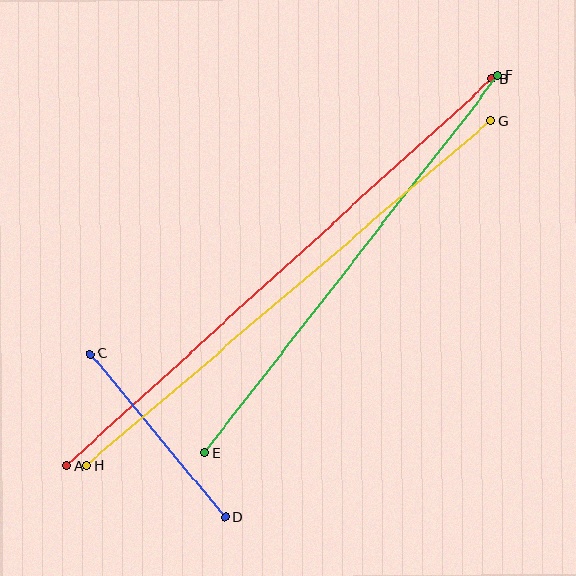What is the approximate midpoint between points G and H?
The midpoint is at approximately (289, 293) pixels.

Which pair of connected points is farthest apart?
Points A and B are farthest apart.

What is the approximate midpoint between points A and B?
The midpoint is at approximately (280, 272) pixels.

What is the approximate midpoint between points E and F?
The midpoint is at approximately (351, 264) pixels.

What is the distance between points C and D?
The distance is approximately 212 pixels.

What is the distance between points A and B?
The distance is approximately 574 pixels.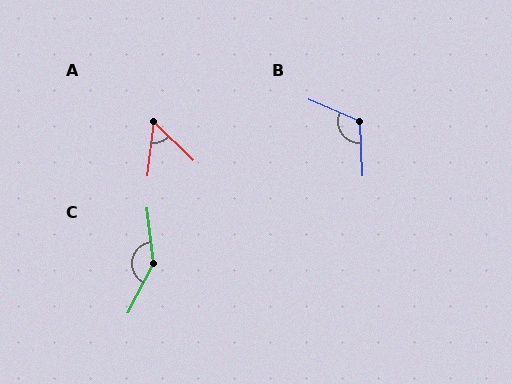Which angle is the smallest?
A, at approximately 52 degrees.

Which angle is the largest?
C, at approximately 146 degrees.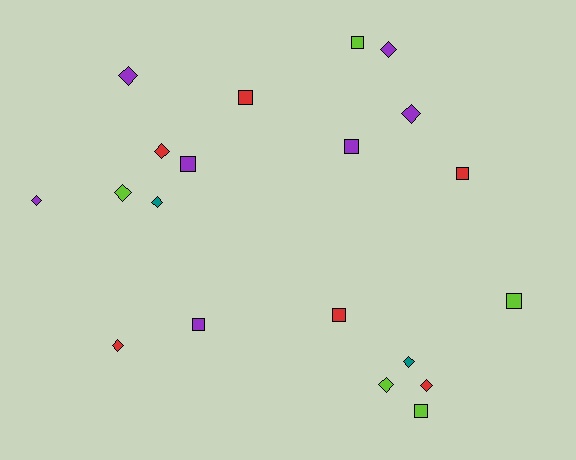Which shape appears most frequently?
Diamond, with 11 objects.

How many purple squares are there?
There are 3 purple squares.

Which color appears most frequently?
Purple, with 7 objects.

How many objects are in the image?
There are 20 objects.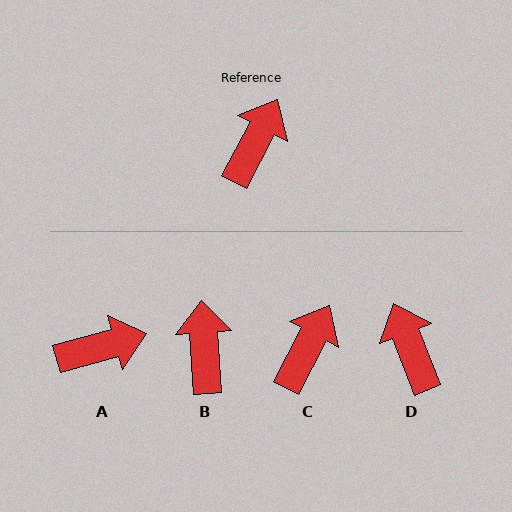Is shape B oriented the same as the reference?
No, it is off by about 32 degrees.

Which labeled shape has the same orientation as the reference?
C.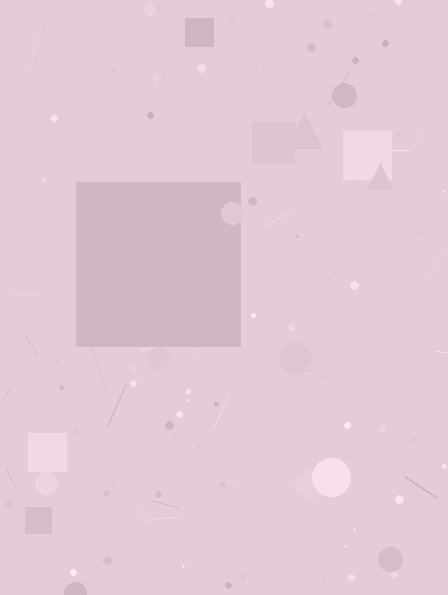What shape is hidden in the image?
A square is hidden in the image.